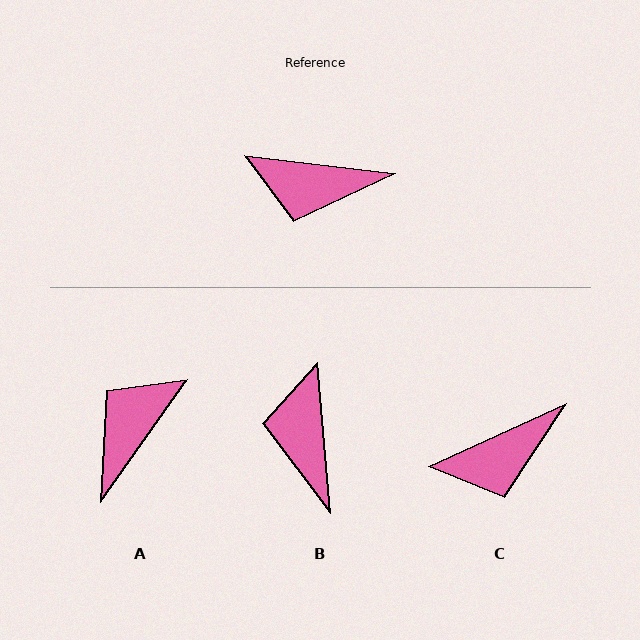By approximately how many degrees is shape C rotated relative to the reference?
Approximately 31 degrees counter-clockwise.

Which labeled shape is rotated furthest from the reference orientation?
A, about 118 degrees away.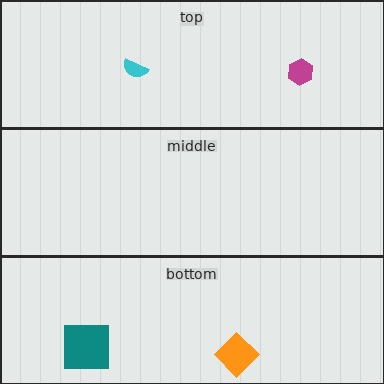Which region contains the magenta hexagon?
The top region.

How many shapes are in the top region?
2.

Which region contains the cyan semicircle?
The top region.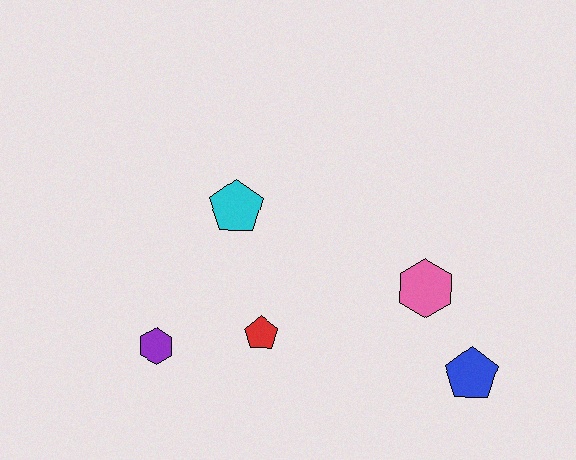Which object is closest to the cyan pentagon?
The red pentagon is closest to the cyan pentagon.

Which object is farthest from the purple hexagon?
The blue pentagon is farthest from the purple hexagon.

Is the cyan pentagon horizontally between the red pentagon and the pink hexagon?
No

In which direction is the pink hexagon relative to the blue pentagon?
The pink hexagon is above the blue pentagon.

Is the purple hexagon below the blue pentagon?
No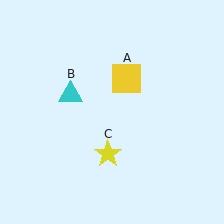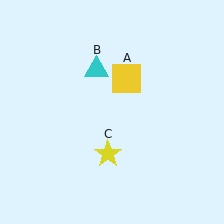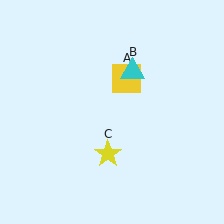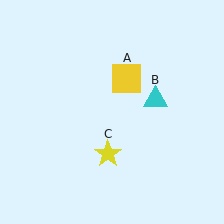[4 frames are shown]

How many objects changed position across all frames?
1 object changed position: cyan triangle (object B).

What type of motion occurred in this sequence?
The cyan triangle (object B) rotated clockwise around the center of the scene.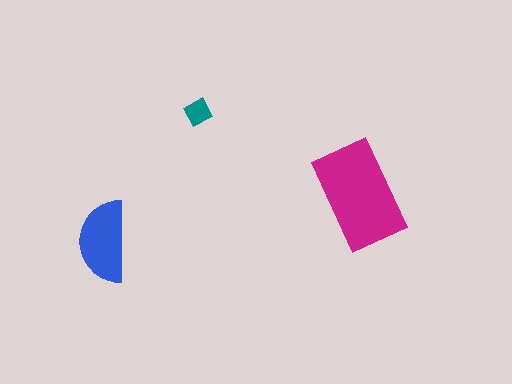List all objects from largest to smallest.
The magenta rectangle, the blue semicircle, the teal diamond.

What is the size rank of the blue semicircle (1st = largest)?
2nd.